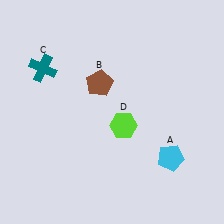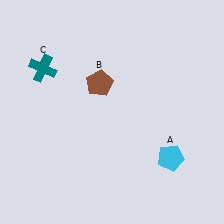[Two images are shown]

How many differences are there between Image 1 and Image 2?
There is 1 difference between the two images.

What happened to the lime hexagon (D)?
The lime hexagon (D) was removed in Image 2. It was in the bottom-right area of Image 1.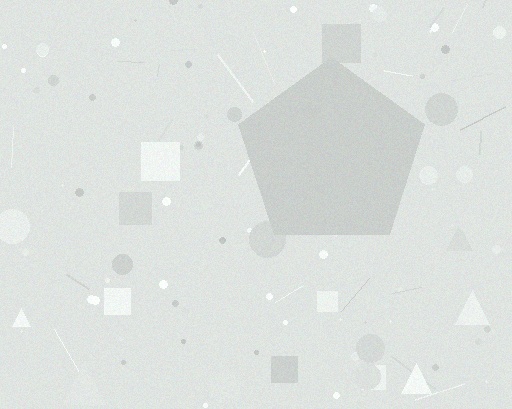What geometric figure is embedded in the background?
A pentagon is embedded in the background.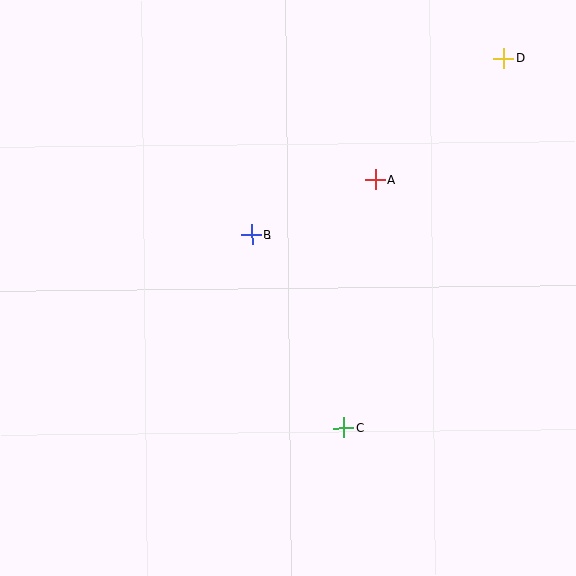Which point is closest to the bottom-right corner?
Point C is closest to the bottom-right corner.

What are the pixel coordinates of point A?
Point A is at (375, 180).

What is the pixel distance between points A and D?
The distance between A and D is 177 pixels.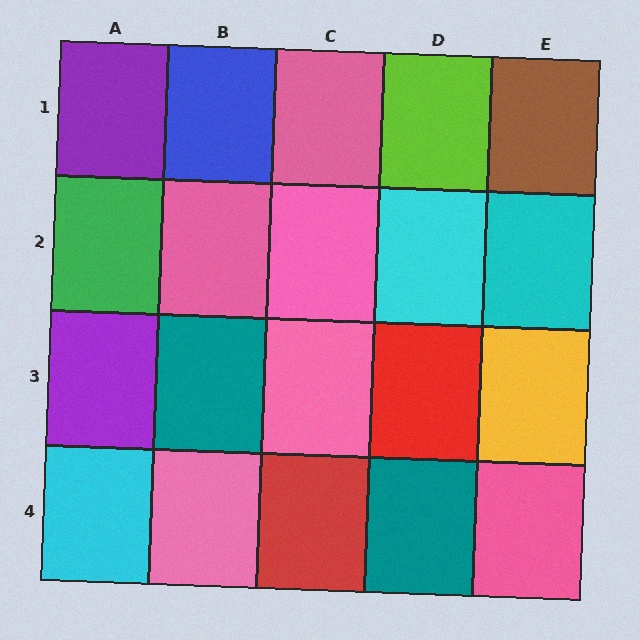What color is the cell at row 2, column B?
Pink.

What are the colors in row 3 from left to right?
Purple, teal, pink, red, yellow.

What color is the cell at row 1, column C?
Pink.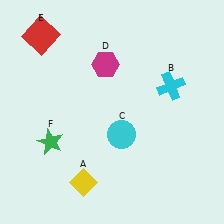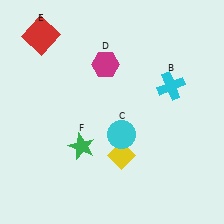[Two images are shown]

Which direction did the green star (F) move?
The green star (F) moved right.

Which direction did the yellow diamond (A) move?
The yellow diamond (A) moved right.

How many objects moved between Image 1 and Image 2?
2 objects moved between the two images.